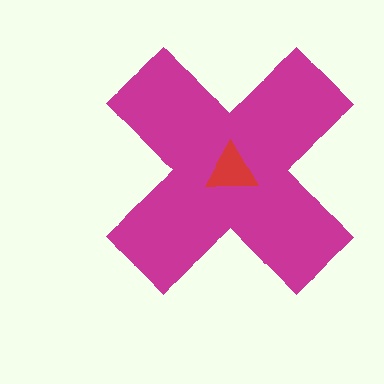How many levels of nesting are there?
2.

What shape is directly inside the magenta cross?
The red triangle.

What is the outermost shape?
The magenta cross.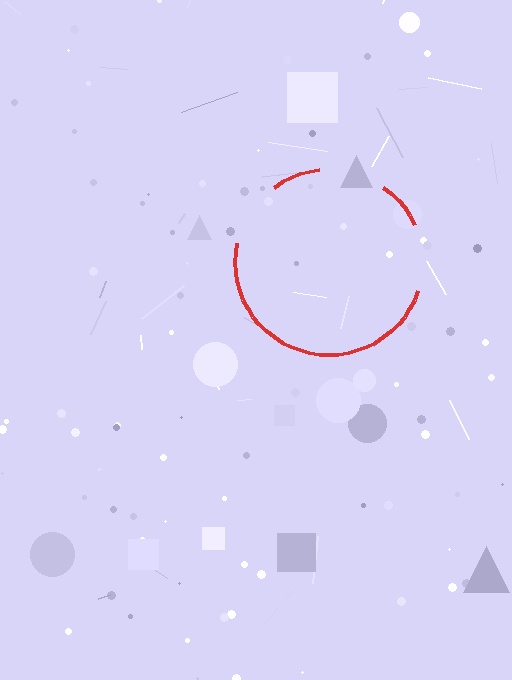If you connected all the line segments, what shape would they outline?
They would outline a circle.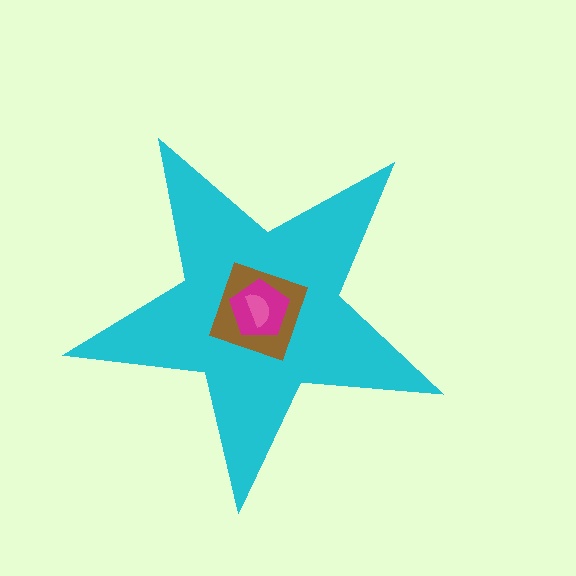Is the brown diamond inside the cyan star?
Yes.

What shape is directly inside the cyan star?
The brown diamond.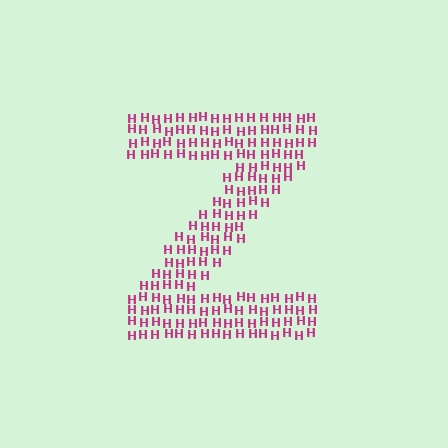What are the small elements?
The small elements are letter H's.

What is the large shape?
The large shape is the letter Z.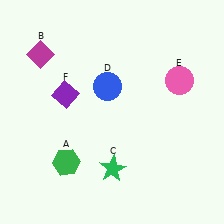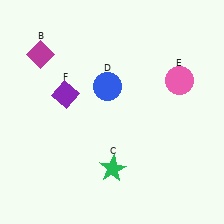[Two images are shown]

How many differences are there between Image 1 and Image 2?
There is 1 difference between the two images.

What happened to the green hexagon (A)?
The green hexagon (A) was removed in Image 2. It was in the bottom-left area of Image 1.